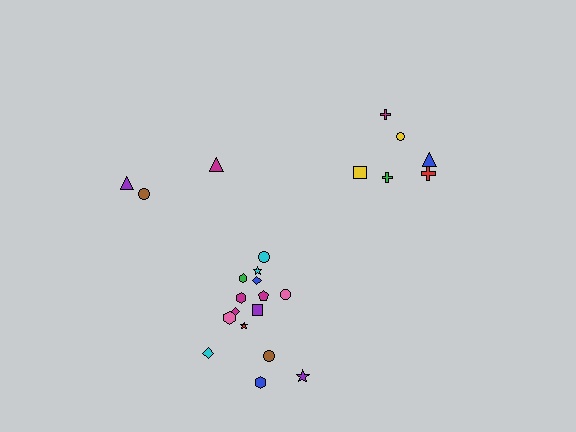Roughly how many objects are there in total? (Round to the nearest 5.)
Roughly 25 objects in total.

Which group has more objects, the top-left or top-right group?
The top-right group.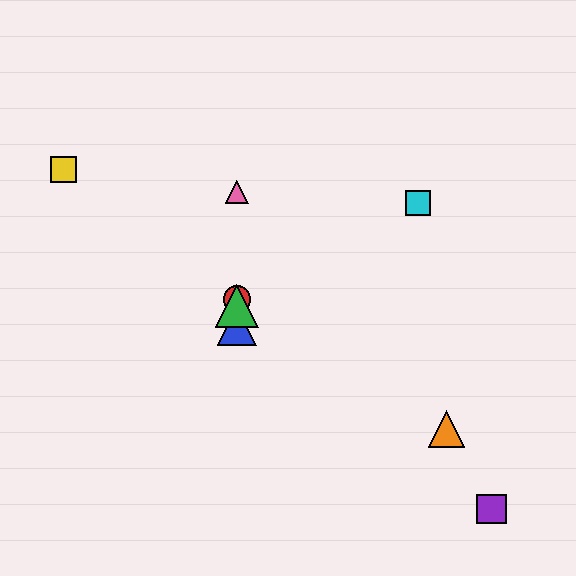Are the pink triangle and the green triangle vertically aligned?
Yes, both are at x≈237.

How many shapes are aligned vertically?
4 shapes (the red circle, the blue triangle, the green triangle, the pink triangle) are aligned vertically.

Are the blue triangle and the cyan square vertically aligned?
No, the blue triangle is at x≈237 and the cyan square is at x≈418.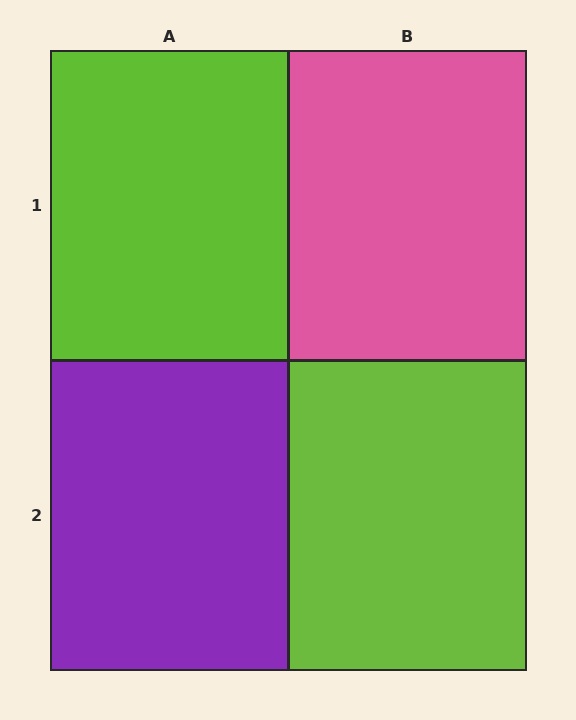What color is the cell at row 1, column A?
Lime.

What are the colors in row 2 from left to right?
Purple, lime.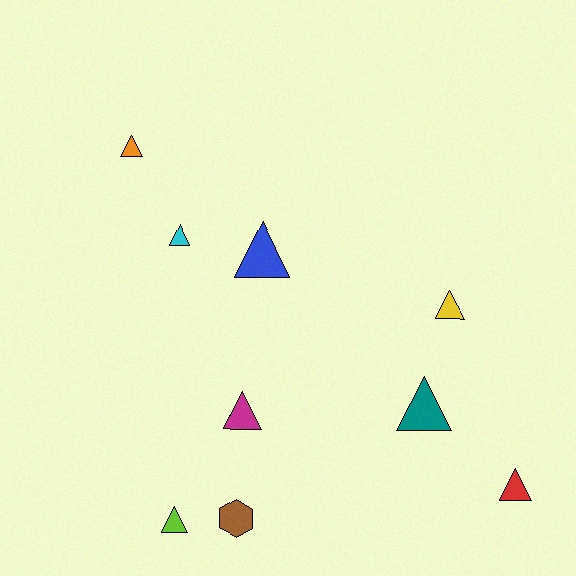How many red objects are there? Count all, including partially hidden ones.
There is 1 red object.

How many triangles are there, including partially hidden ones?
There are 8 triangles.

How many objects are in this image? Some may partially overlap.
There are 9 objects.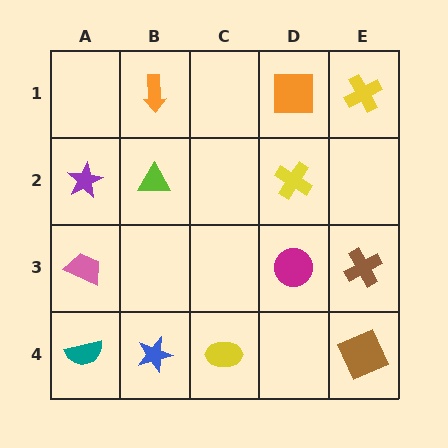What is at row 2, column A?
A purple star.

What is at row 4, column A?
A teal semicircle.